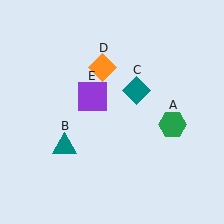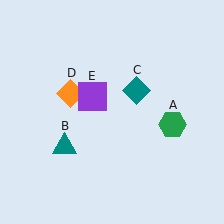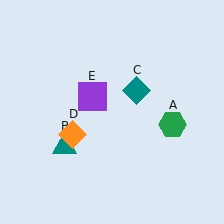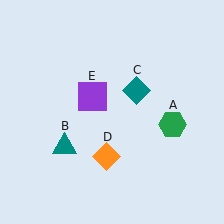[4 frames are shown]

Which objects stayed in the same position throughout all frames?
Green hexagon (object A) and teal triangle (object B) and teal diamond (object C) and purple square (object E) remained stationary.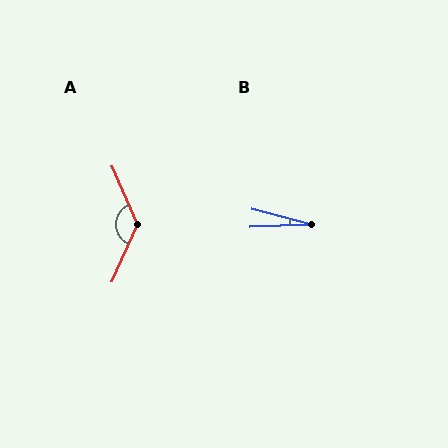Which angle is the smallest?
B, at approximately 16 degrees.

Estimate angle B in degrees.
Approximately 16 degrees.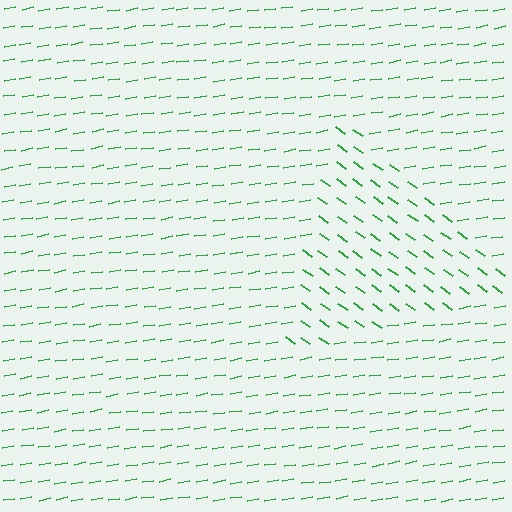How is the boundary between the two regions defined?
The boundary is defined purely by a change in line orientation (approximately 45 degrees difference). All lines are the same color and thickness.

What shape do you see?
I see a triangle.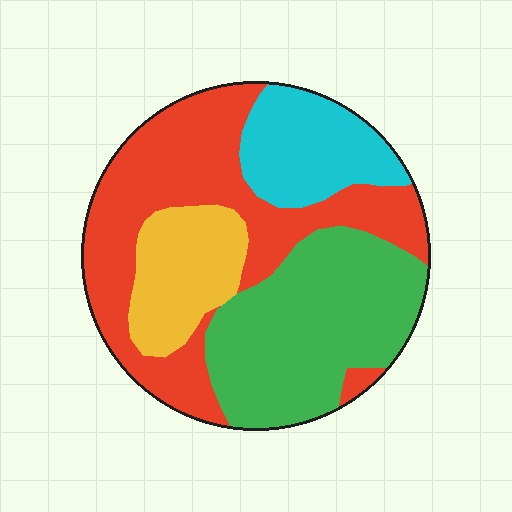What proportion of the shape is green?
Green takes up about one third (1/3) of the shape.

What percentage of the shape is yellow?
Yellow takes up about one eighth (1/8) of the shape.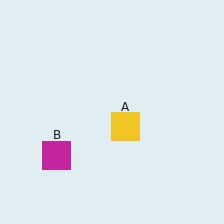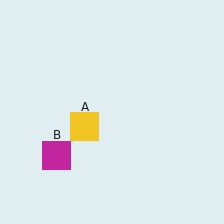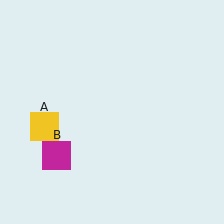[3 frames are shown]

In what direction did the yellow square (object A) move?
The yellow square (object A) moved left.